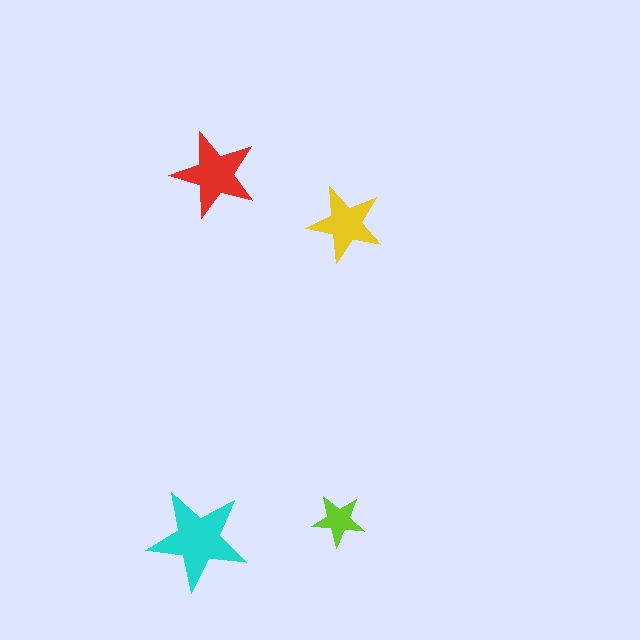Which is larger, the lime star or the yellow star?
The yellow one.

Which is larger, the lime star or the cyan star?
The cyan one.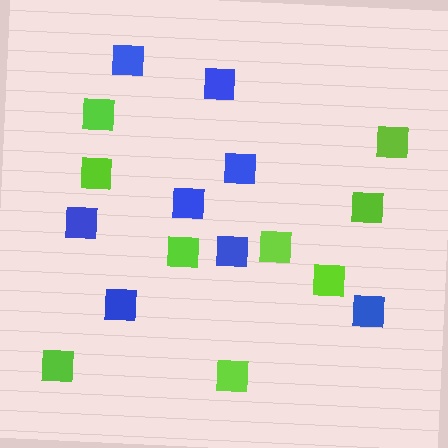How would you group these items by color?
There are 2 groups: one group of lime squares (9) and one group of blue squares (8).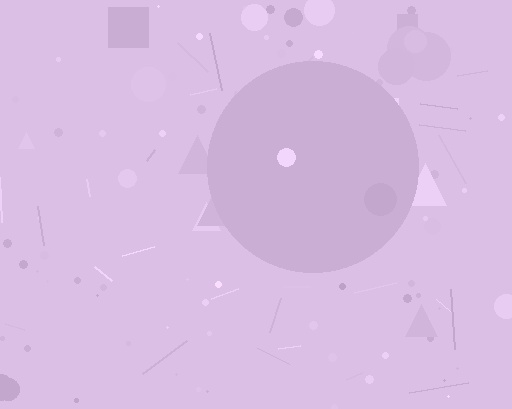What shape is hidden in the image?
A circle is hidden in the image.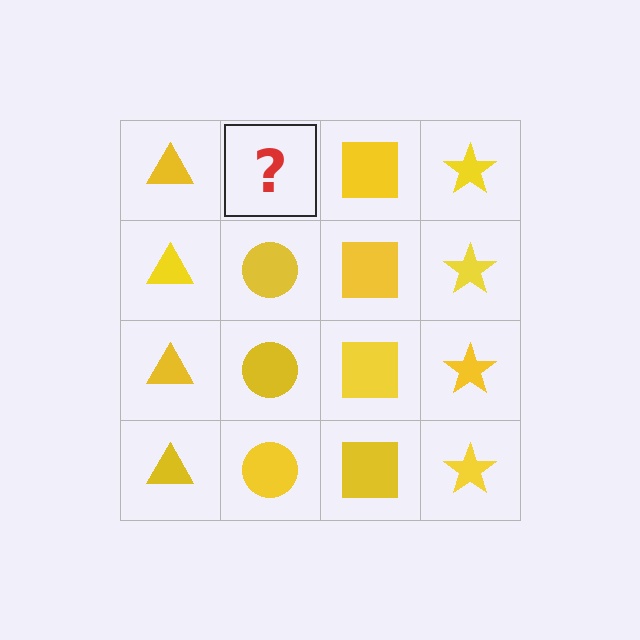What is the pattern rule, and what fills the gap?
The rule is that each column has a consistent shape. The gap should be filled with a yellow circle.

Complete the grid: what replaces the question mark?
The question mark should be replaced with a yellow circle.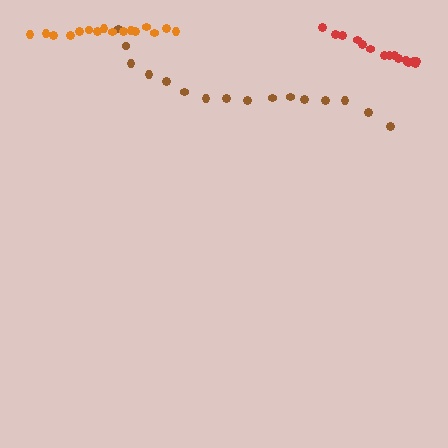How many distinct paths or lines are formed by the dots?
There are 3 distinct paths.